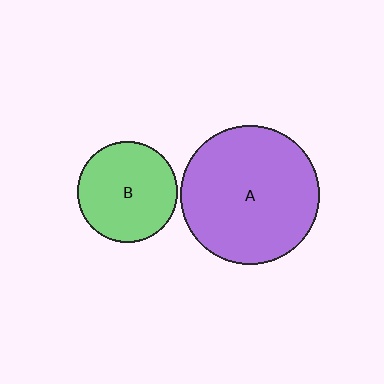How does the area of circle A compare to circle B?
Approximately 1.9 times.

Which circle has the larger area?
Circle A (purple).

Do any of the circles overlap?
No, none of the circles overlap.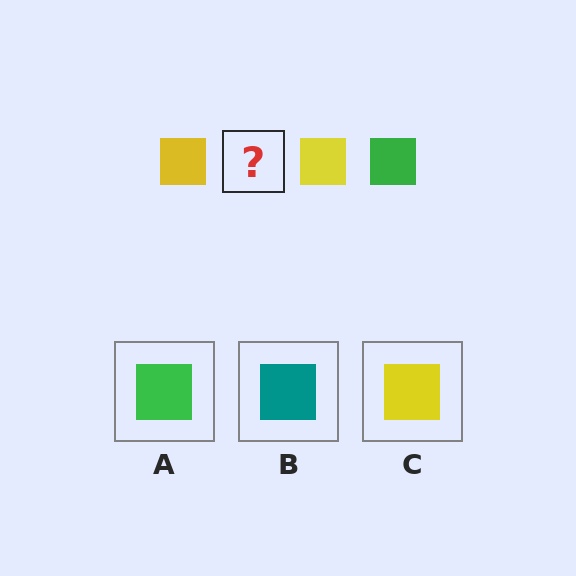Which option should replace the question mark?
Option A.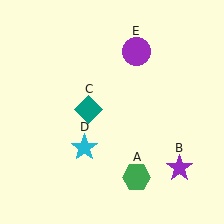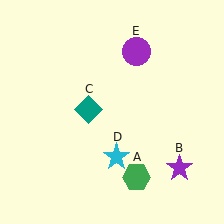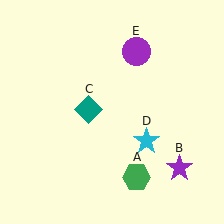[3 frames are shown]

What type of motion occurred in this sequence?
The cyan star (object D) rotated counterclockwise around the center of the scene.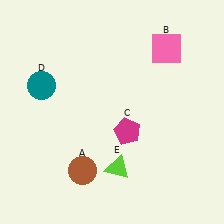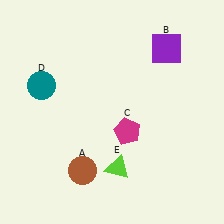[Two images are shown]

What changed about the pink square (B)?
In Image 1, B is pink. In Image 2, it changed to purple.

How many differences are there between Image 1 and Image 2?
There is 1 difference between the two images.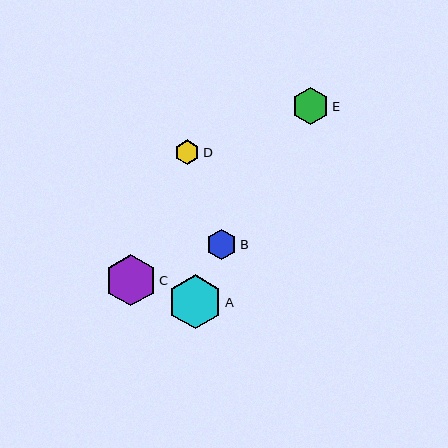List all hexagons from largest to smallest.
From largest to smallest: A, C, E, B, D.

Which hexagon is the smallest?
Hexagon D is the smallest with a size of approximately 25 pixels.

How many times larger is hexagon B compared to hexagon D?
Hexagon B is approximately 1.2 times the size of hexagon D.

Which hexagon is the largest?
Hexagon A is the largest with a size of approximately 54 pixels.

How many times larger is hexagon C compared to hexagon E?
Hexagon C is approximately 1.4 times the size of hexagon E.